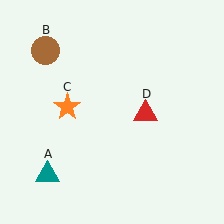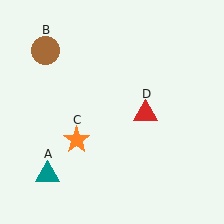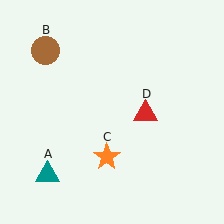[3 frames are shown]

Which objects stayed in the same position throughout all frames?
Teal triangle (object A) and brown circle (object B) and red triangle (object D) remained stationary.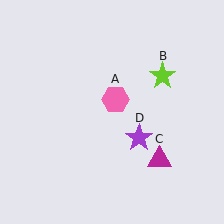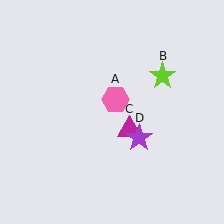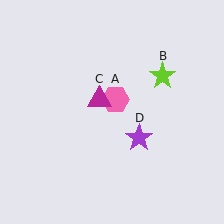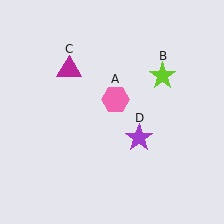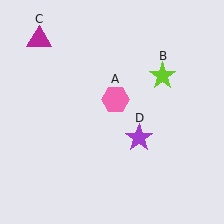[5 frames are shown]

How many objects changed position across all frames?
1 object changed position: magenta triangle (object C).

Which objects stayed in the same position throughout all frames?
Pink hexagon (object A) and lime star (object B) and purple star (object D) remained stationary.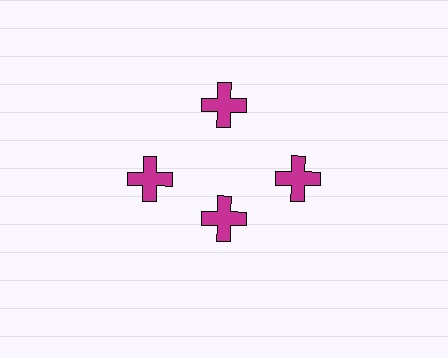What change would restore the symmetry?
The symmetry would be restored by moving it outward, back onto the ring so that all 4 crosses sit at equal angles and equal distance from the center.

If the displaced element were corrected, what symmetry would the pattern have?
It would have 4-fold rotational symmetry — the pattern would map onto itself every 90 degrees.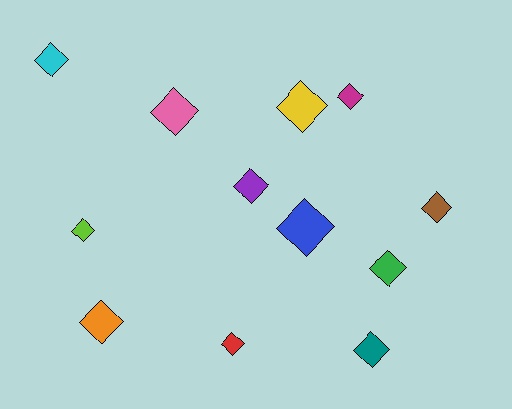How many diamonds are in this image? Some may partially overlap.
There are 12 diamonds.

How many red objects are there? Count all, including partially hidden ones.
There is 1 red object.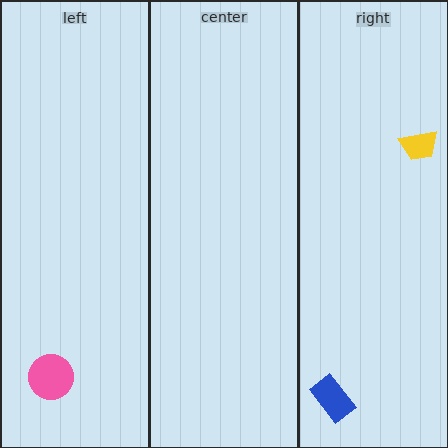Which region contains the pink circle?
The left region.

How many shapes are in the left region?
1.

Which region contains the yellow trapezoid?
The right region.